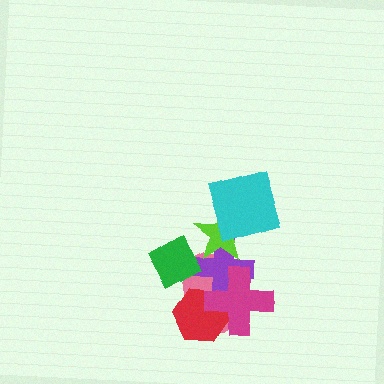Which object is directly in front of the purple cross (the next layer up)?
The red hexagon is directly in front of the purple cross.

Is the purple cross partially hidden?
Yes, it is partially covered by another shape.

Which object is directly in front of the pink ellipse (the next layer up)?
The purple cross is directly in front of the pink ellipse.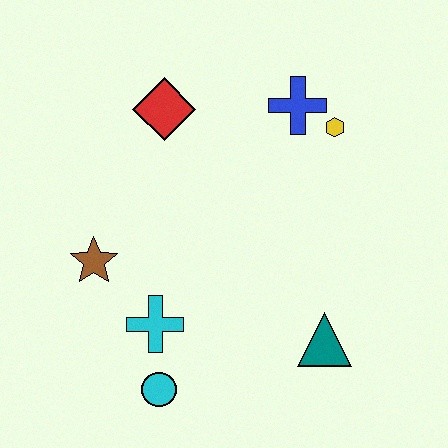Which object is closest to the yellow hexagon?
The blue cross is closest to the yellow hexagon.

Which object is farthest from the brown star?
The yellow hexagon is farthest from the brown star.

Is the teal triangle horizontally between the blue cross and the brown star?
No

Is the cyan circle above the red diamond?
No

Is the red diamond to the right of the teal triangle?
No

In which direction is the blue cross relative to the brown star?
The blue cross is to the right of the brown star.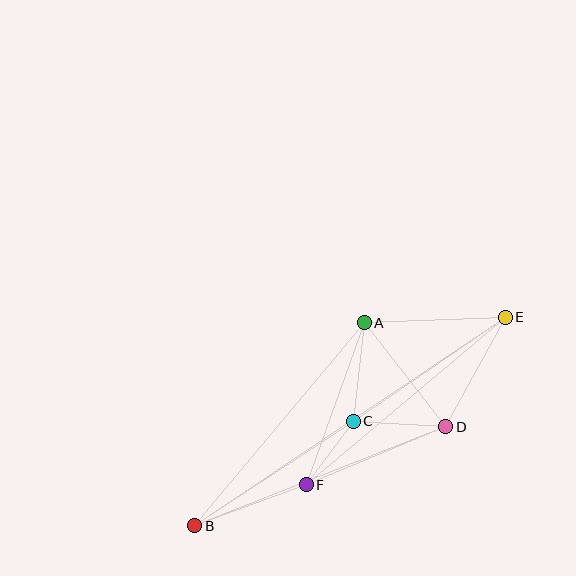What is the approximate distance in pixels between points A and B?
The distance between A and B is approximately 264 pixels.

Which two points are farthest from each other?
Points B and E are farthest from each other.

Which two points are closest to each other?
Points C and F are closest to each other.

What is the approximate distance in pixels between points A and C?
The distance between A and C is approximately 99 pixels.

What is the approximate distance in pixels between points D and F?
The distance between D and F is approximately 151 pixels.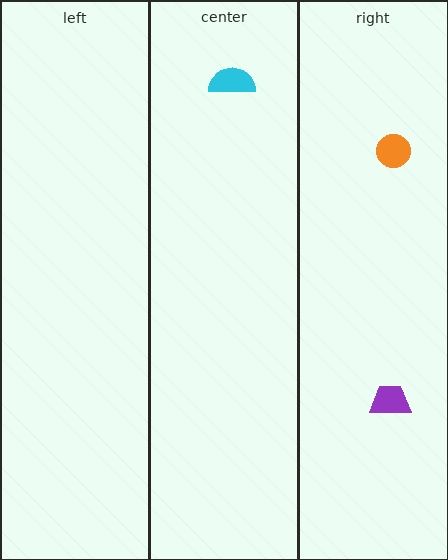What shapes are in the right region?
The orange circle, the purple trapezoid.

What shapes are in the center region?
The cyan semicircle.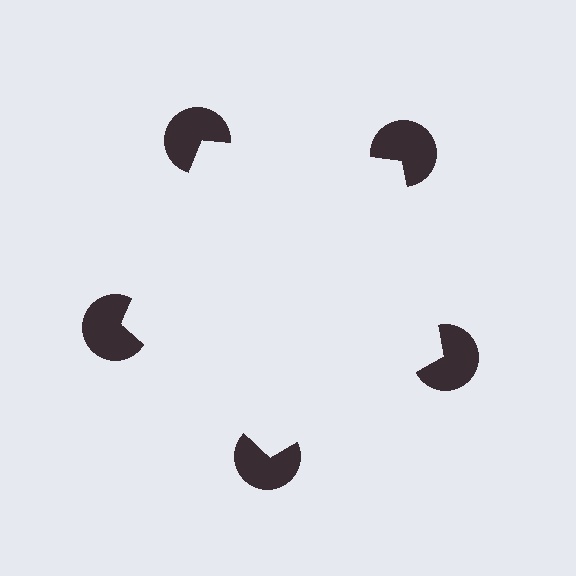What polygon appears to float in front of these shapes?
An illusory pentagon — its edges are inferred from the aligned wedge cuts in the pac-man discs, not physically drawn.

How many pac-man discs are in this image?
There are 5 — one at each vertex of the illusory pentagon.